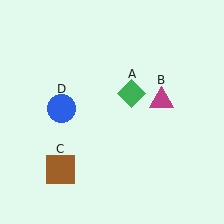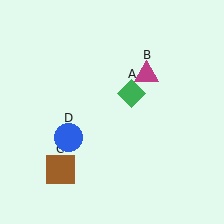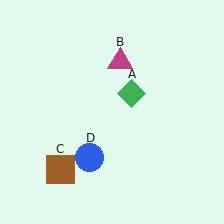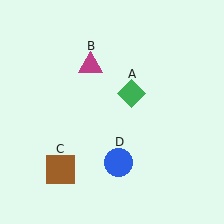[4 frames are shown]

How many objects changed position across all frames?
2 objects changed position: magenta triangle (object B), blue circle (object D).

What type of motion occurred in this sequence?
The magenta triangle (object B), blue circle (object D) rotated counterclockwise around the center of the scene.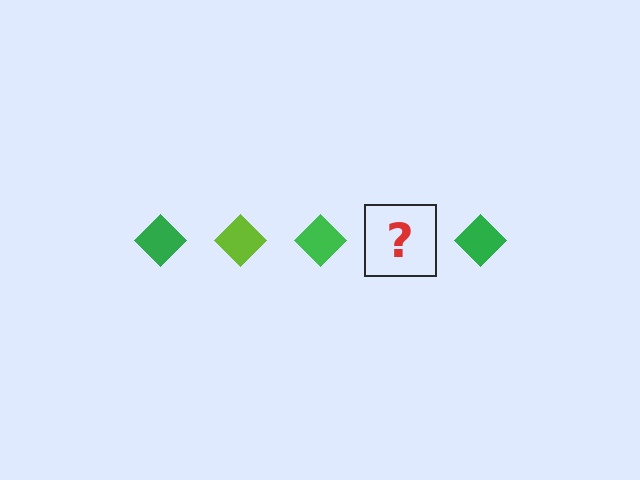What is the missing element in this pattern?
The missing element is a lime diamond.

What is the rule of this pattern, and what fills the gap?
The rule is that the pattern cycles through green, lime diamonds. The gap should be filled with a lime diamond.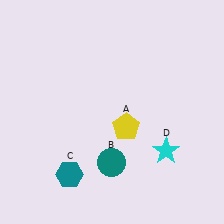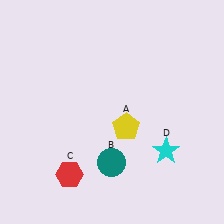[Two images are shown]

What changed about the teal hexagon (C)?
In Image 1, C is teal. In Image 2, it changed to red.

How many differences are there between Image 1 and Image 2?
There is 1 difference between the two images.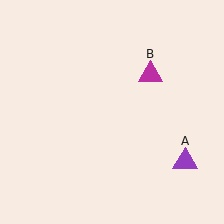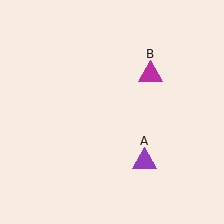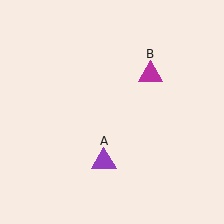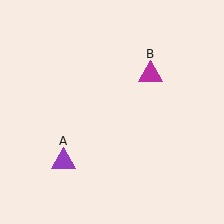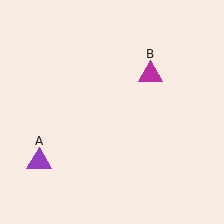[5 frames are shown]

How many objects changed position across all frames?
1 object changed position: purple triangle (object A).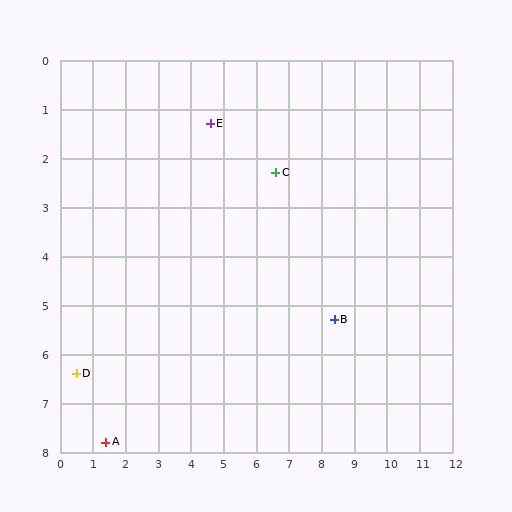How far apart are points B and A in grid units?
Points B and A are about 7.4 grid units apart.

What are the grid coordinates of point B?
Point B is at approximately (8.4, 5.3).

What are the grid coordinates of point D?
Point D is at approximately (0.5, 6.4).